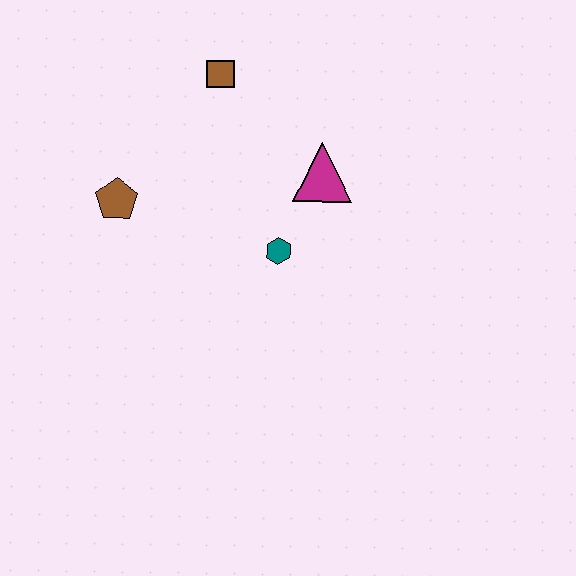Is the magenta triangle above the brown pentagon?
Yes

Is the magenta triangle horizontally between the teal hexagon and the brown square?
No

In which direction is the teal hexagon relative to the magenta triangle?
The teal hexagon is below the magenta triangle.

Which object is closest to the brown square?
The magenta triangle is closest to the brown square.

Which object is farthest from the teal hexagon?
The brown square is farthest from the teal hexagon.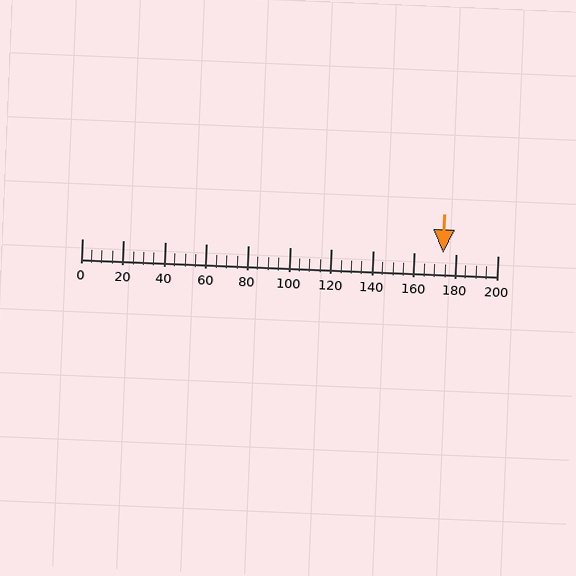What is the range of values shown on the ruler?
The ruler shows values from 0 to 200.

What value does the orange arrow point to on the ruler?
The orange arrow points to approximately 174.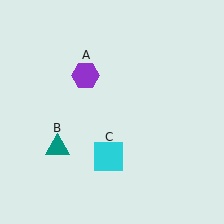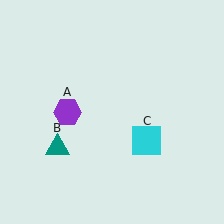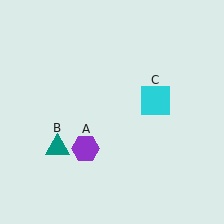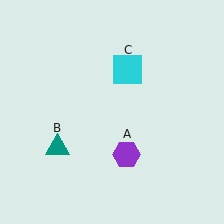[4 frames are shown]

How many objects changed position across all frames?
2 objects changed position: purple hexagon (object A), cyan square (object C).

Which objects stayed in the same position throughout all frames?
Teal triangle (object B) remained stationary.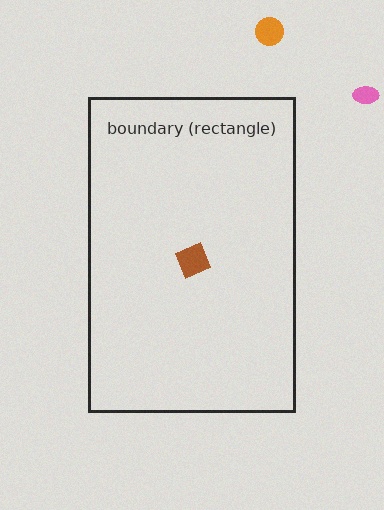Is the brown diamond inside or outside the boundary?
Inside.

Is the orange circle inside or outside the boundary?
Outside.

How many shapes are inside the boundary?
1 inside, 2 outside.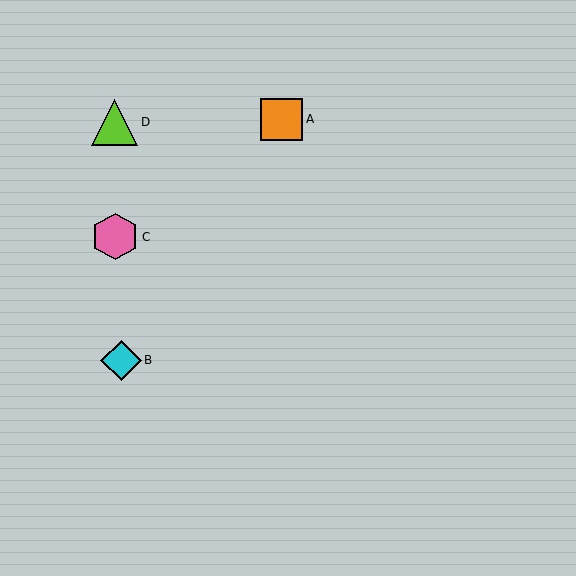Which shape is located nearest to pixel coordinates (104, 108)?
The lime triangle (labeled D) at (115, 122) is nearest to that location.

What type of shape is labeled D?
Shape D is a lime triangle.